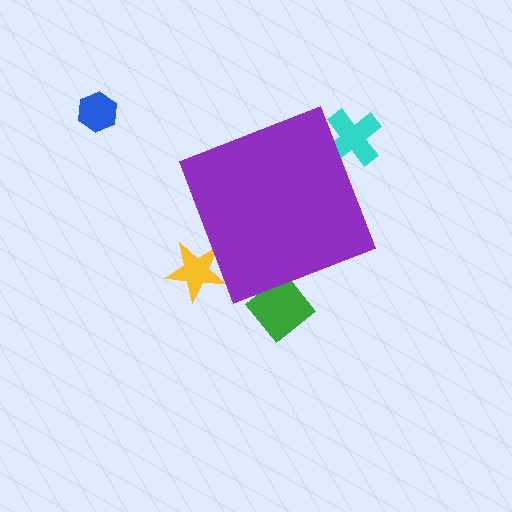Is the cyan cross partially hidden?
Yes, the cyan cross is partially hidden behind the purple diamond.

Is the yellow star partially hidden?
Yes, the yellow star is partially hidden behind the purple diamond.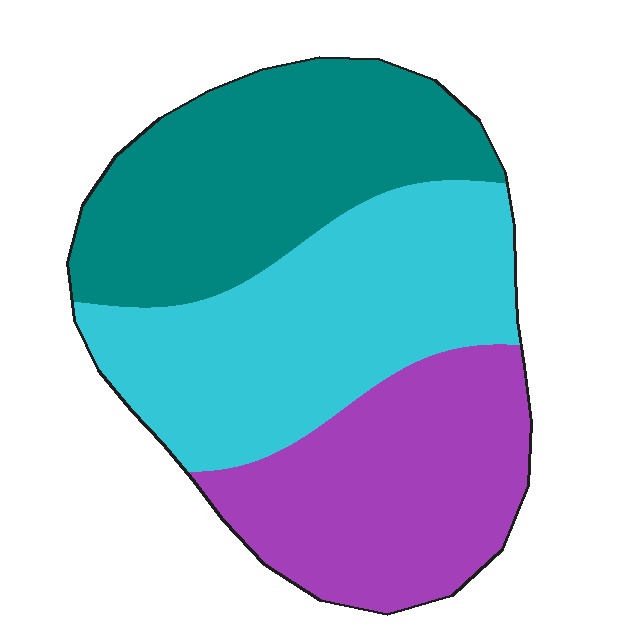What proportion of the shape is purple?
Purple takes up about one third (1/3) of the shape.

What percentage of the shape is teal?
Teal covers roughly 35% of the shape.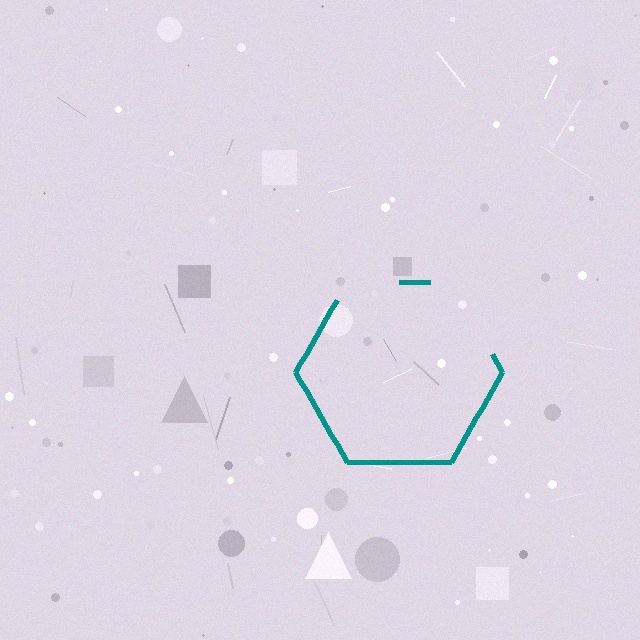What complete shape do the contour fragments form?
The contour fragments form a hexagon.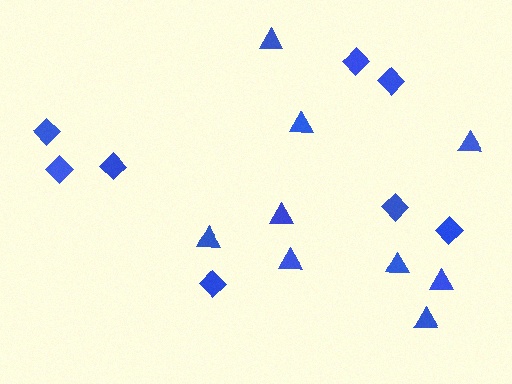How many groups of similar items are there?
There are 2 groups: one group of triangles (9) and one group of diamonds (8).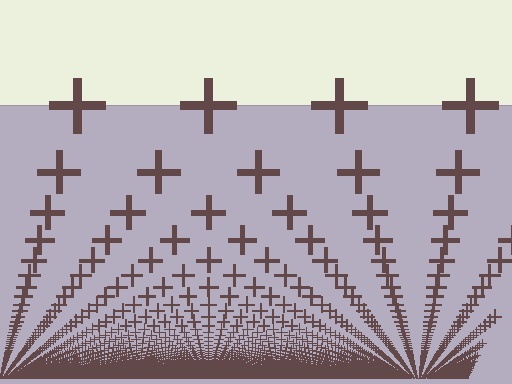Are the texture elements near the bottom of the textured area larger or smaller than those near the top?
Smaller. The gradient is inverted — elements near the bottom are smaller and denser.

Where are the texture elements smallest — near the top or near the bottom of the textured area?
Near the bottom.